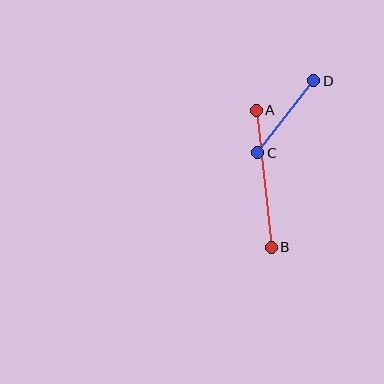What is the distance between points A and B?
The distance is approximately 138 pixels.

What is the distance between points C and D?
The distance is approximately 91 pixels.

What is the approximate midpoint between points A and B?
The midpoint is at approximately (264, 179) pixels.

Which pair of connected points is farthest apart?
Points A and B are farthest apart.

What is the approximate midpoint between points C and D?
The midpoint is at approximately (286, 117) pixels.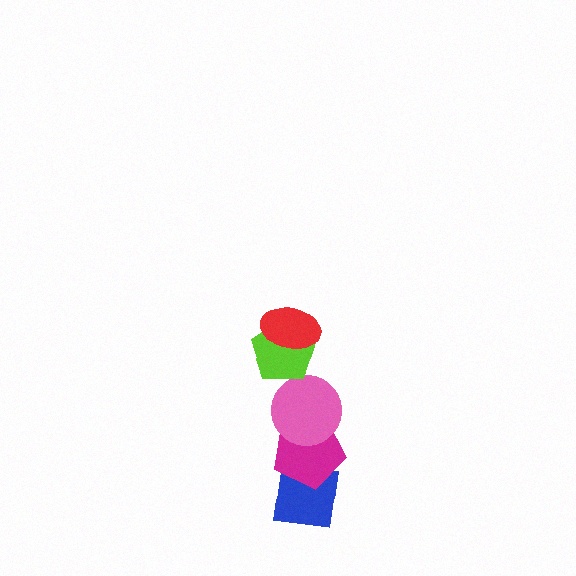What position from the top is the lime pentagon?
The lime pentagon is 2nd from the top.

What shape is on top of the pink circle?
The lime pentagon is on top of the pink circle.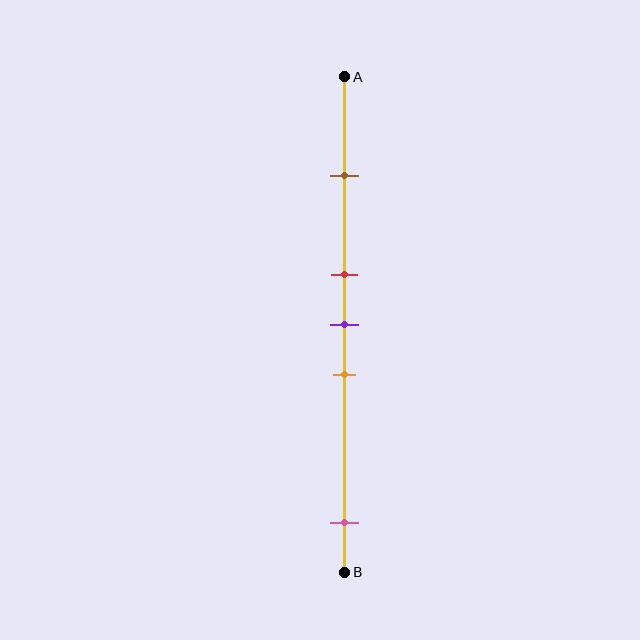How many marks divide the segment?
There are 5 marks dividing the segment.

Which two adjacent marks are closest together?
The red and purple marks are the closest adjacent pair.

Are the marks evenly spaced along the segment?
No, the marks are not evenly spaced.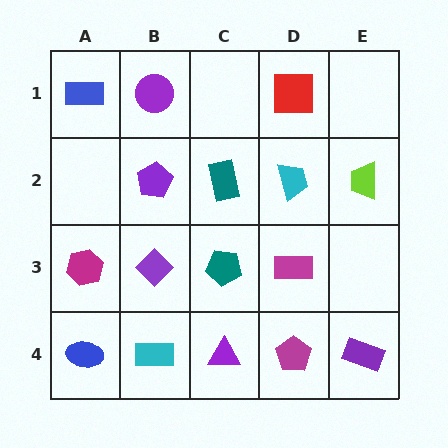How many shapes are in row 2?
4 shapes.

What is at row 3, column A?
A magenta hexagon.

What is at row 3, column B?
A purple diamond.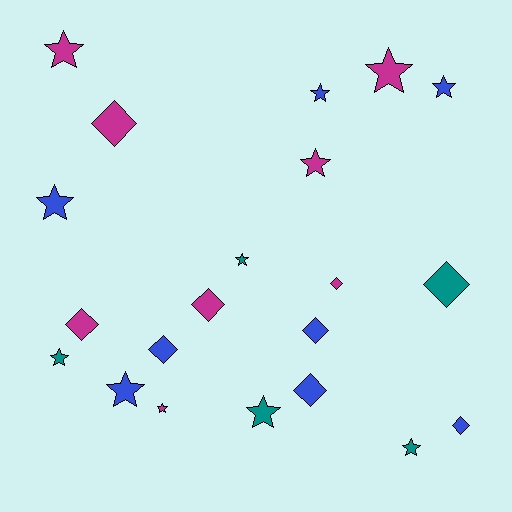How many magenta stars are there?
There are 4 magenta stars.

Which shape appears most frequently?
Star, with 12 objects.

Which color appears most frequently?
Magenta, with 8 objects.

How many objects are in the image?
There are 21 objects.